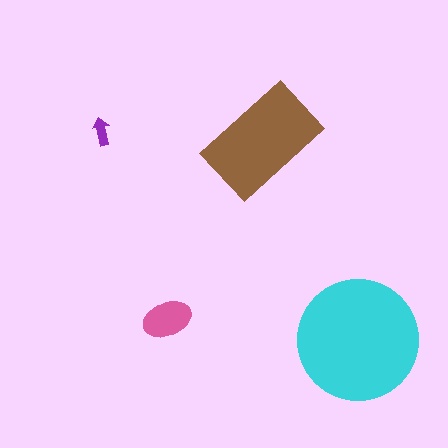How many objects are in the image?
There are 4 objects in the image.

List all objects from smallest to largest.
The purple arrow, the pink ellipse, the brown rectangle, the cyan circle.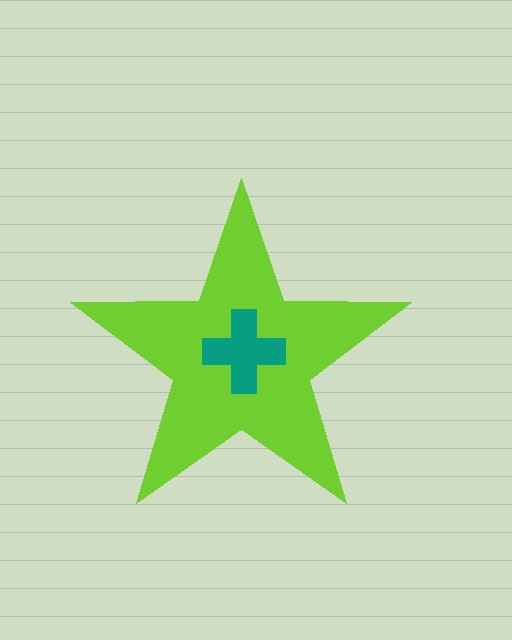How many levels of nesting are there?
2.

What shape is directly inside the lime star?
The teal cross.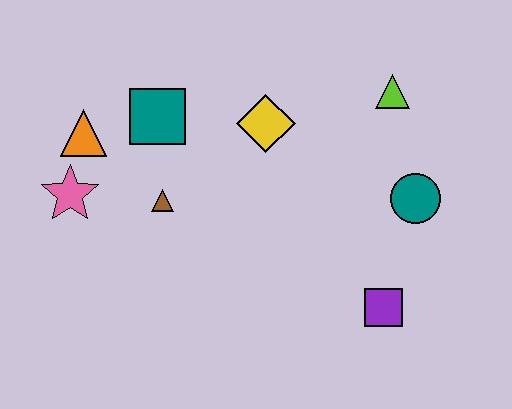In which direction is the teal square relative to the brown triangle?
The teal square is above the brown triangle.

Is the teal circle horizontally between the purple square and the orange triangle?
No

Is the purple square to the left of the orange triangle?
No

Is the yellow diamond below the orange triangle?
No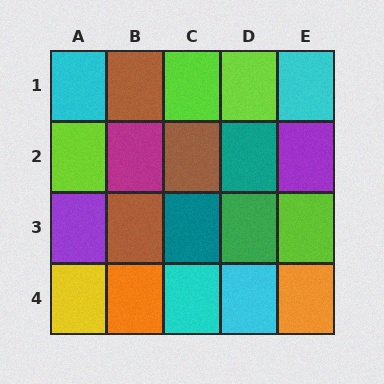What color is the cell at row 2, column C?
Brown.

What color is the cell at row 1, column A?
Cyan.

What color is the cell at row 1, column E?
Cyan.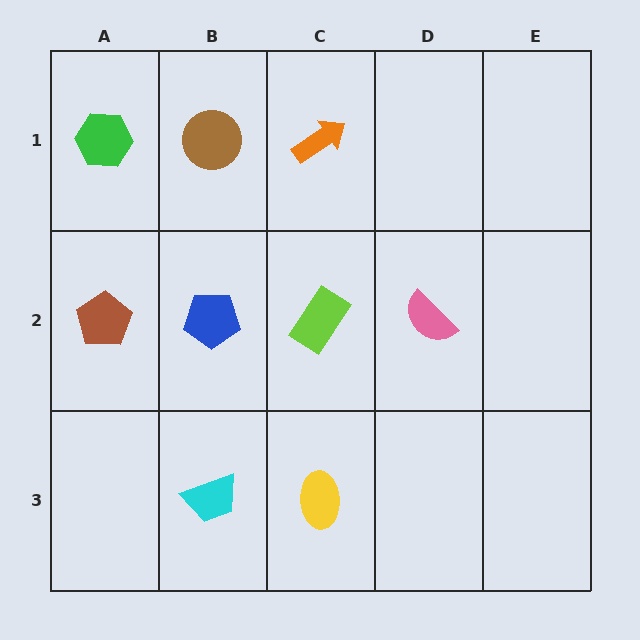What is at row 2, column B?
A blue pentagon.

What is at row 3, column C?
A yellow ellipse.